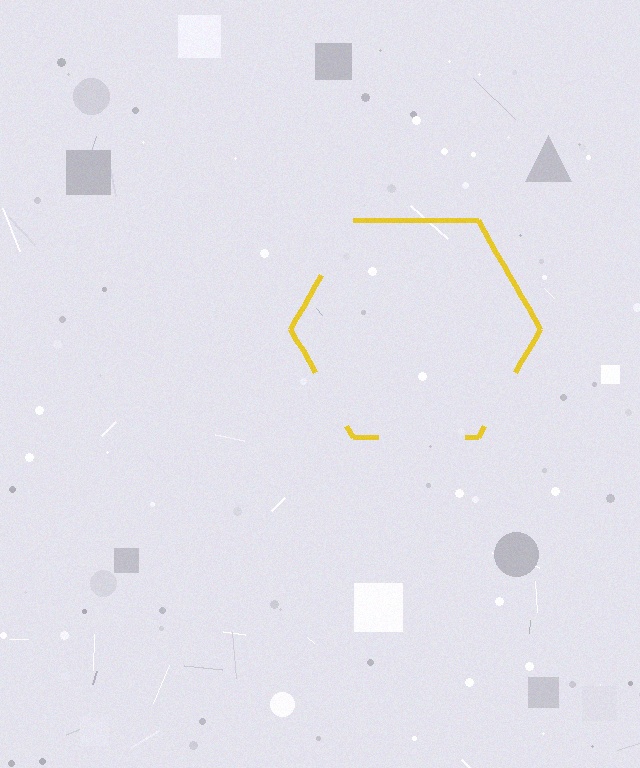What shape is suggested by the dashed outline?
The dashed outline suggests a hexagon.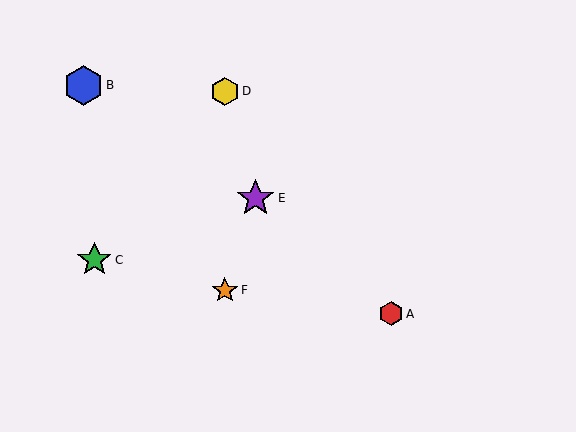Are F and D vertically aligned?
Yes, both are at x≈225.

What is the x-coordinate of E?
Object E is at x≈256.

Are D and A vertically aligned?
No, D is at x≈225 and A is at x≈391.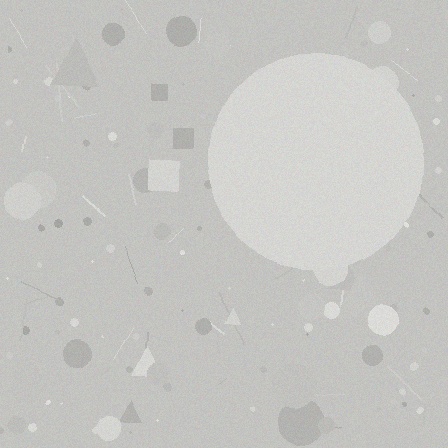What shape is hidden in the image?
A circle is hidden in the image.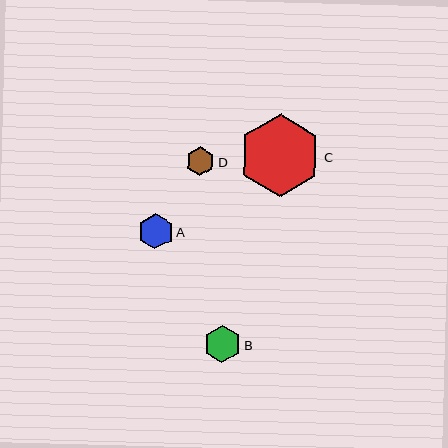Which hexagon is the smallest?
Hexagon D is the smallest with a size of approximately 28 pixels.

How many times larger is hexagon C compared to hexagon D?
Hexagon C is approximately 2.9 times the size of hexagon D.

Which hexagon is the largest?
Hexagon C is the largest with a size of approximately 82 pixels.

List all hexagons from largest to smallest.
From largest to smallest: C, B, A, D.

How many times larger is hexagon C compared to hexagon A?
Hexagon C is approximately 2.4 times the size of hexagon A.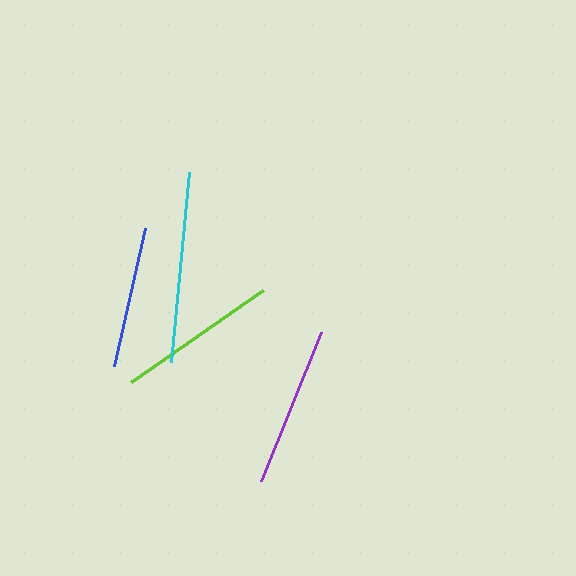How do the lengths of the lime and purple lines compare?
The lime and purple lines are approximately the same length.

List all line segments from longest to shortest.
From longest to shortest: cyan, lime, purple, blue.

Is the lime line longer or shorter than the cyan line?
The cyan line is longer than the lime line.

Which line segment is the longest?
The cyan line is the longest at approximately 191 pixels.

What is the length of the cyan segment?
The cyan segment is approximately 191 pixels long.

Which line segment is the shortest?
The blue line is the shortest at approximately 142 pixels.